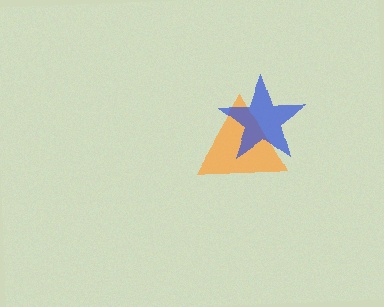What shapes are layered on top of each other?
The layered shapes are: an orange triangle, a blue star.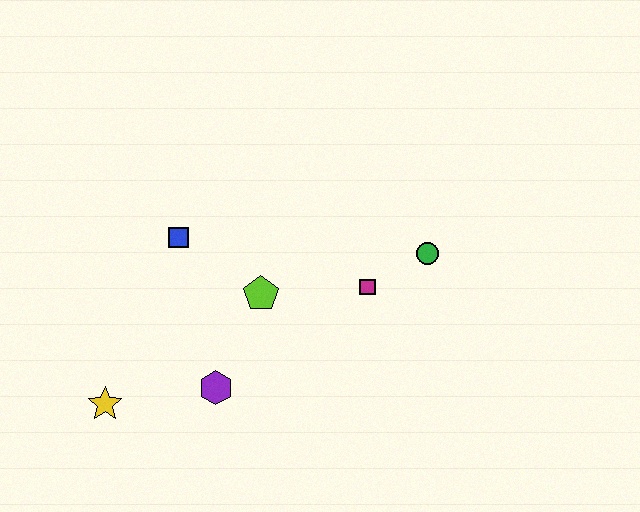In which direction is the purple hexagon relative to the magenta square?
The purple hexagon is to the left of the magenta square.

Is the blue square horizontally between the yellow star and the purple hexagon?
Yes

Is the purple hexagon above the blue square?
No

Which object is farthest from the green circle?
The yellow star is farthest from the green circle.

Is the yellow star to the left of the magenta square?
Yes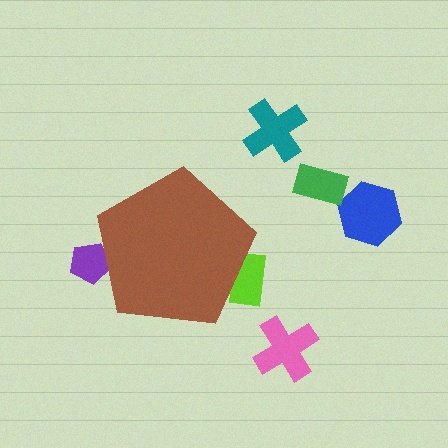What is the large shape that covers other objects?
A brown pentagon.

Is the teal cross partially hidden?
No, the teal cross is fully visible.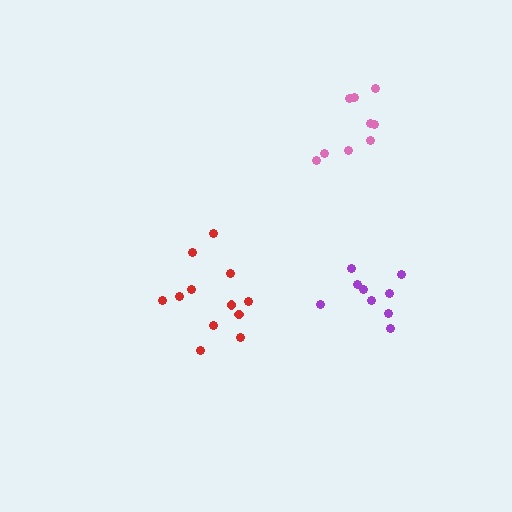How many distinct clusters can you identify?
There are 3 distinct clusters.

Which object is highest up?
The pink cluster is topmost.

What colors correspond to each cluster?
The clusters are colored: pink, red, purple.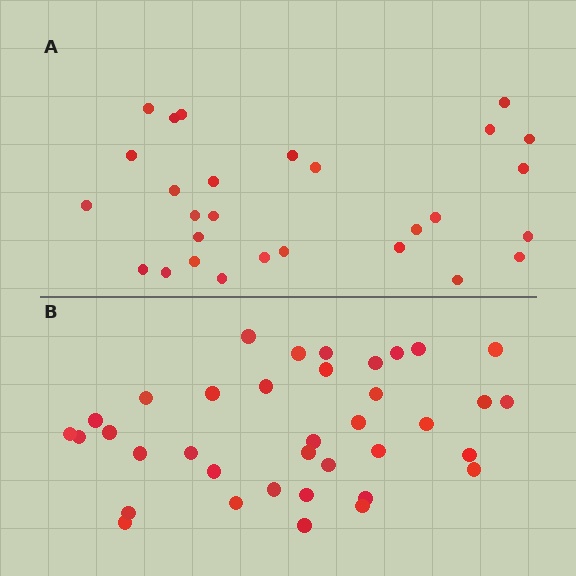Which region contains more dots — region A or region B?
Region B (the bottom region) has more dots.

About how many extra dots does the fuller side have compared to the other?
Region B has roughly 8 or so more dots than region A.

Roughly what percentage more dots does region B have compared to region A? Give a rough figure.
About 30% more.